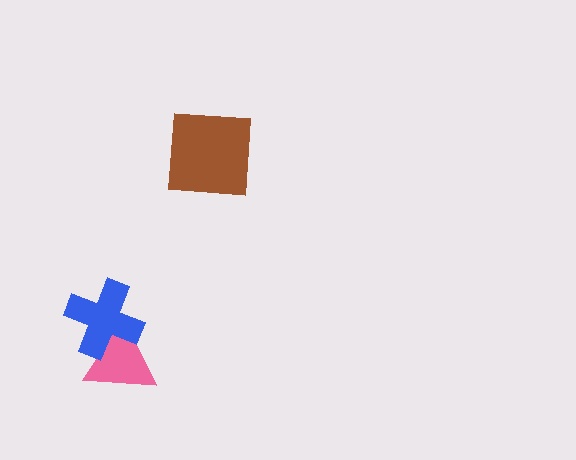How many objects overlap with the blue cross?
1 object overlaps with the blue cross.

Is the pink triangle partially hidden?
Yes, it is partially covered by another shape.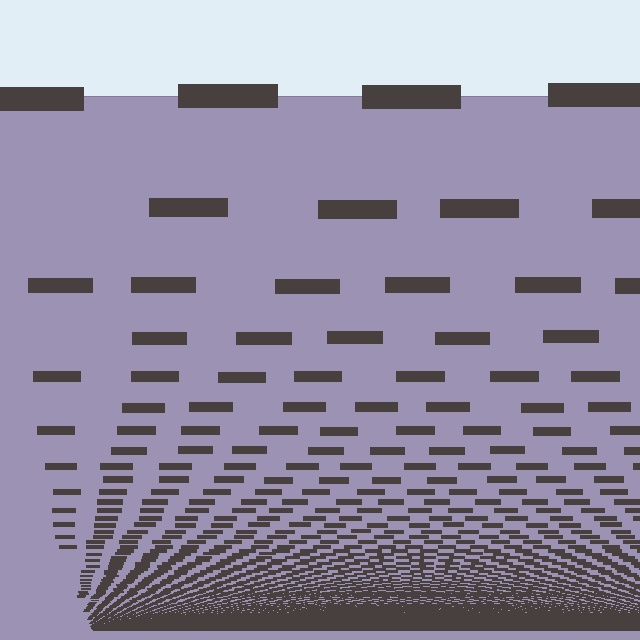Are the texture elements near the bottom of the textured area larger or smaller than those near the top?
Smaller. The gradient is inverted — elements near the bottom are smaller and denser.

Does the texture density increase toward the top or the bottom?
Density increases toward the bottom.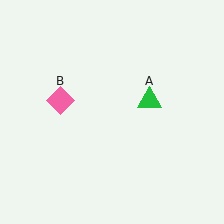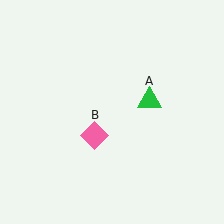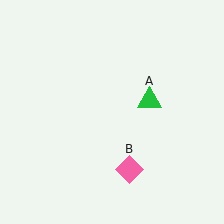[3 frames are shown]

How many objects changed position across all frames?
1 object changed position: pink diamond (object B).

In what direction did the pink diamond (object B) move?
The pink diamond (object B) moved down and to the right.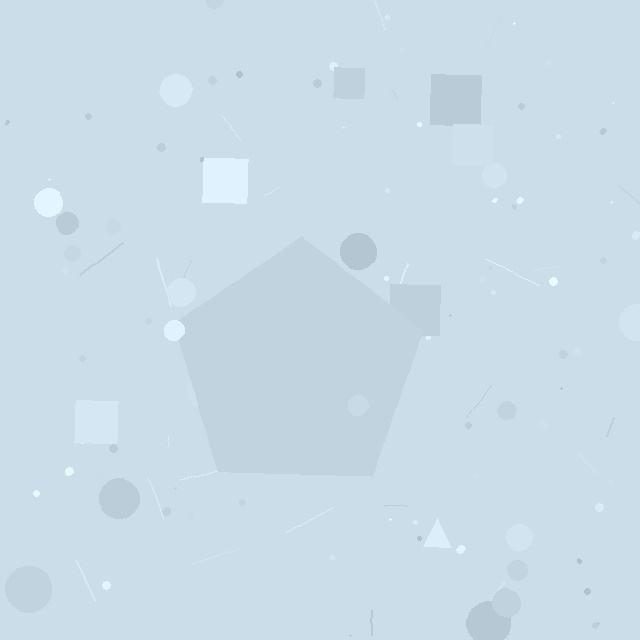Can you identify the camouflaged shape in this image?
The camouflaged shape is a pentagon.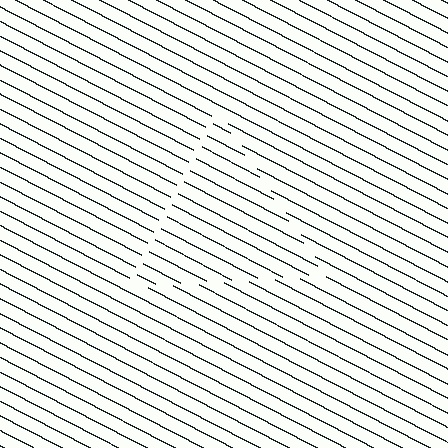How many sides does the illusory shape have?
3 sides — the line-ends trace a triangle.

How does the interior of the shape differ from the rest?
The interior of the shape contains the same grating, shifted by half a period — the contour is defined by the phase discontinuity where line-ends from the inner and outer gratings abut.